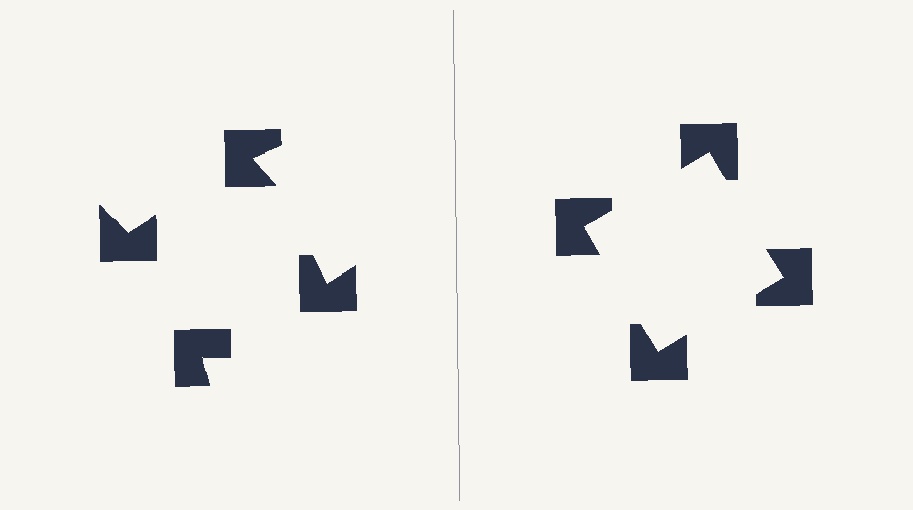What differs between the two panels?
The notched squares are positioned identically on both sides; only the wedge orientations differ. On the right they align to a square; on the left they are misaligned.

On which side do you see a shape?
An illusory square appears on the right side. On the left side the wedge cuts are rotated, so no coherent shape forms.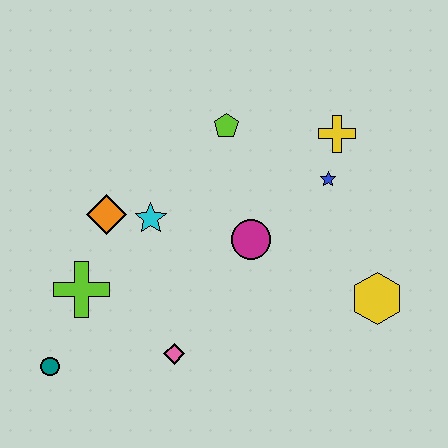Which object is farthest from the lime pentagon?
The teal circle is farthest from the lime pentagon.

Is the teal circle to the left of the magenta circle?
Yes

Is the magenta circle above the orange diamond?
No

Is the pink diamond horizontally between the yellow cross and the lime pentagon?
No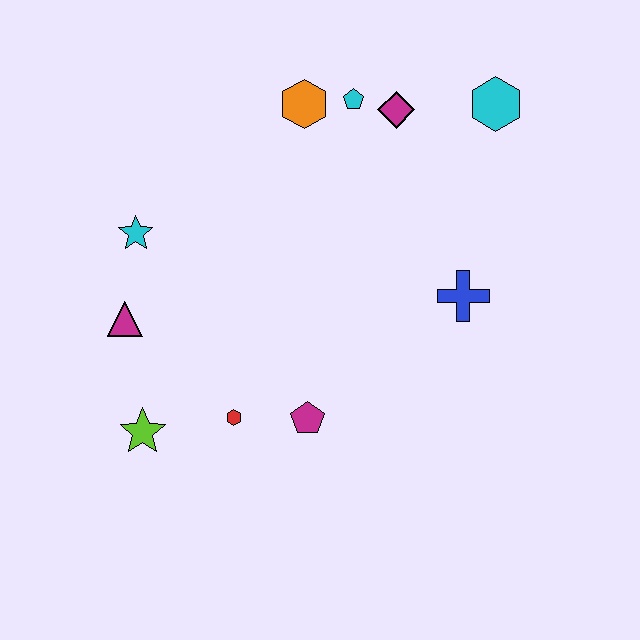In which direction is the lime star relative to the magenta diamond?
The lime star is below the magenta diamond.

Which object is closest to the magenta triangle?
The cyan star is closest to the magenta triangle.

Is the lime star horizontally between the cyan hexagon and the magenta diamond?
No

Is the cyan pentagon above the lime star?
Yes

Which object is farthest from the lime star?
The cyan hexagon is farthest from the lime star.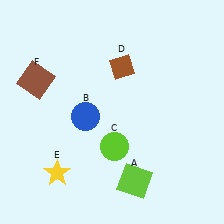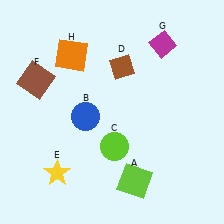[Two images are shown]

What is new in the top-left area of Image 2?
An orange square (H) was added in the top-left area of Image 2.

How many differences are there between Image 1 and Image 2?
There are 2 differences between the two images.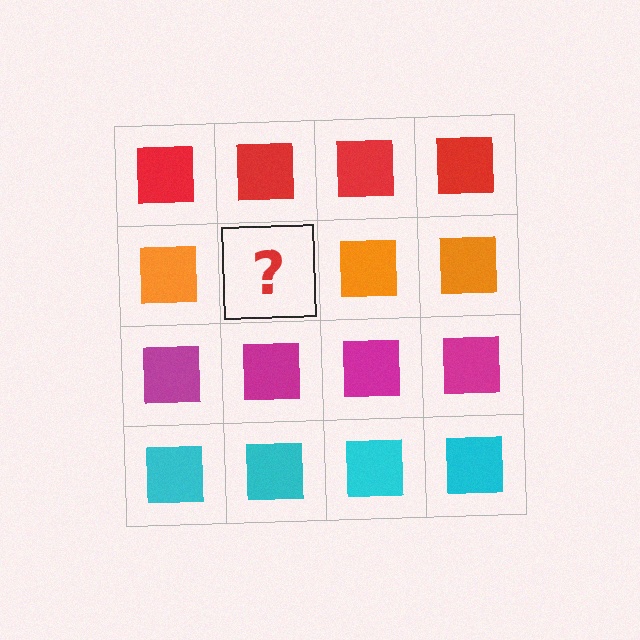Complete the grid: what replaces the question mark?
The question mark should be replaced with an orange square.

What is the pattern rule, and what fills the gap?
The rule is that each row has a consistent color. The gap should be filled with an orange square.